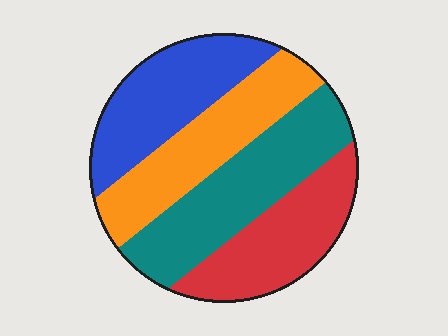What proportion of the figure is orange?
Orange takes up about one quarter (1/4) of the figure.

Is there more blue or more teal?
Teal.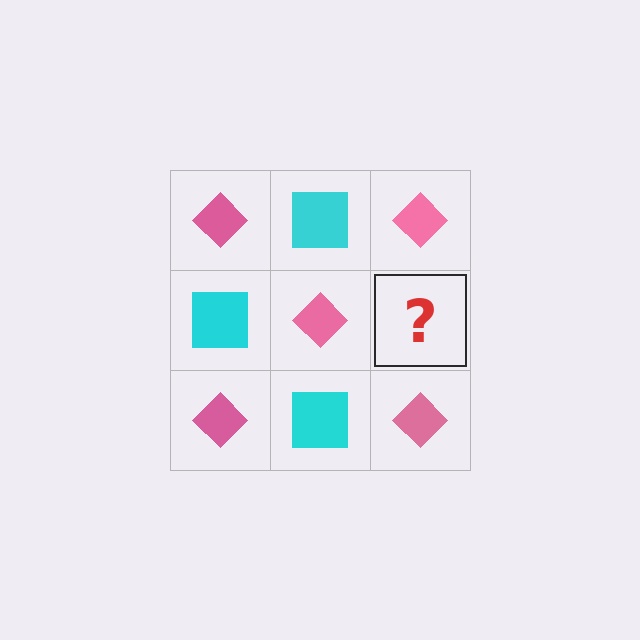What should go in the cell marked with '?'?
The missing cell should contain a cyan square.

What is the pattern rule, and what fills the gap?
The rule is that it alternates pink diamond and cyan square in a checkerboard pattern. The gap should be filled with a cyan square.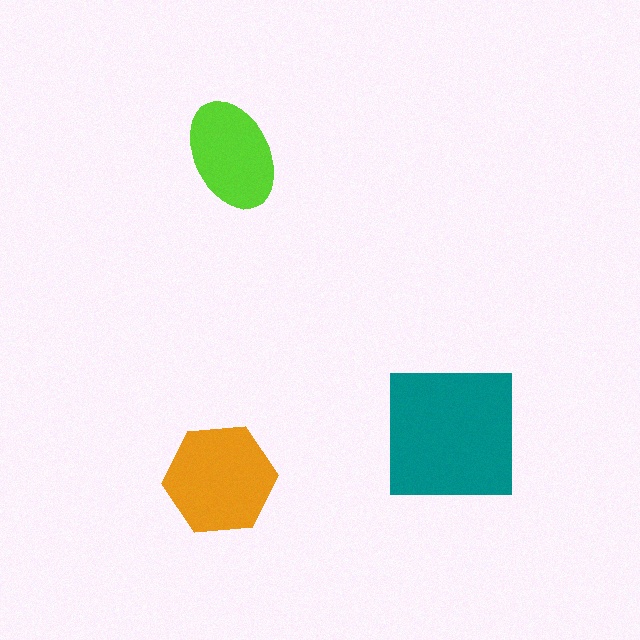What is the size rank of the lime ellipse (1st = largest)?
3rd.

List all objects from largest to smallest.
The teal square, the orange hexagon, the lime ellipse.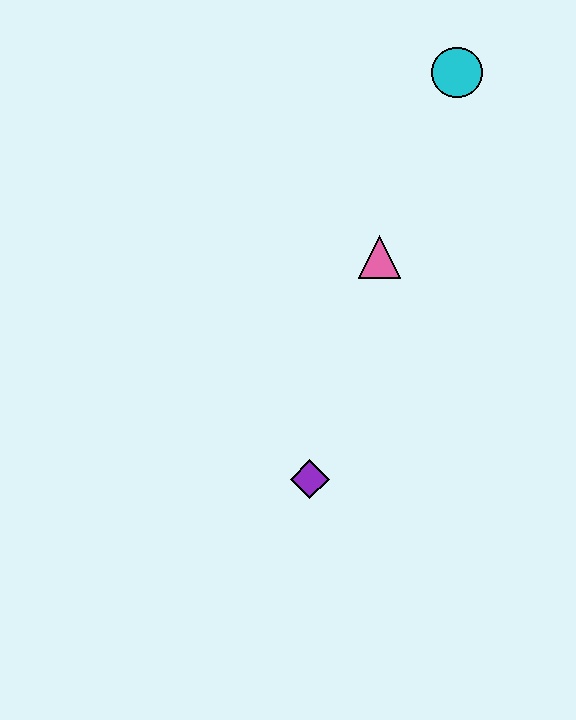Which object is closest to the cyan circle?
The pink triangle is closest to the cyan circle.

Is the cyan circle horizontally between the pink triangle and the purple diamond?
No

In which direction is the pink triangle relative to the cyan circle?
The pink triangle is below the cyan circle.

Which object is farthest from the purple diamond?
The cyan circle is farthest from the purple diamond.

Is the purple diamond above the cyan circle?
No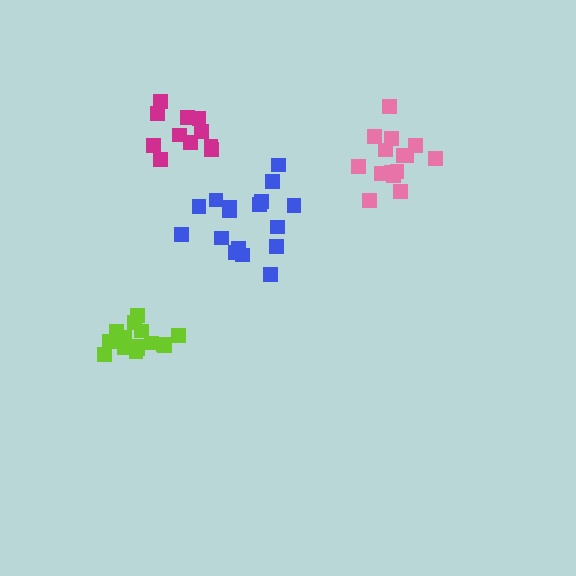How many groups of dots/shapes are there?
There are 4 groups.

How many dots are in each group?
Group 1: 17 dots, Group 2: 15 dots, Group 3: 15 dots, Group 4: 11 dots (58 total).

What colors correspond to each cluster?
The clusters are colored: blue, pink, lime, magenta.